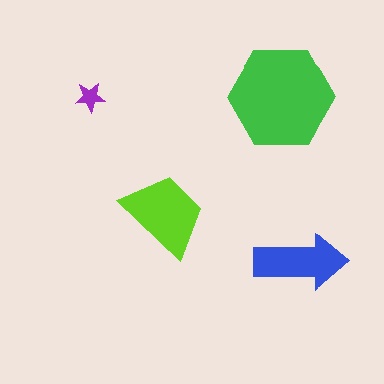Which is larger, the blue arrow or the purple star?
The blue arrow.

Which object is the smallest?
The purple star.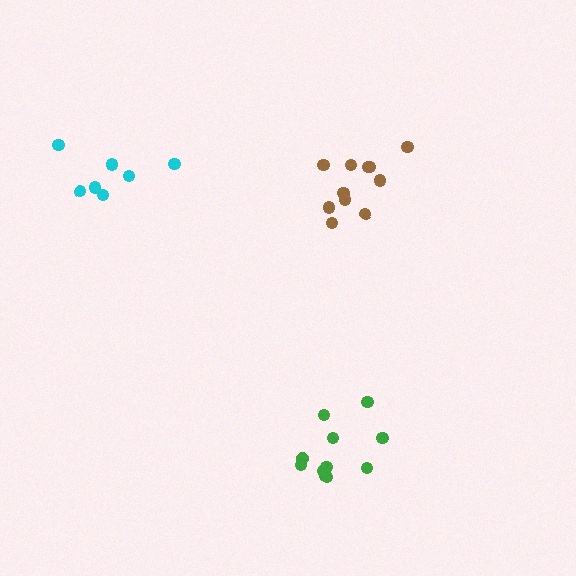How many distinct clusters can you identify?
There are 3 distinct clusters.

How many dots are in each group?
Group 1: 11 dots, Group 2: 7 dots, Group 3: 11 dots (29 total).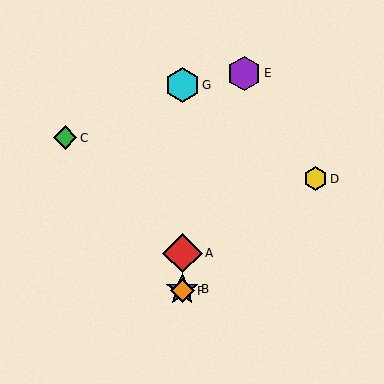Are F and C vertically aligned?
No, F is at x≈182 and C is at x≈65.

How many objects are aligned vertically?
4 objects (A, B, F, G) are aligned vertically.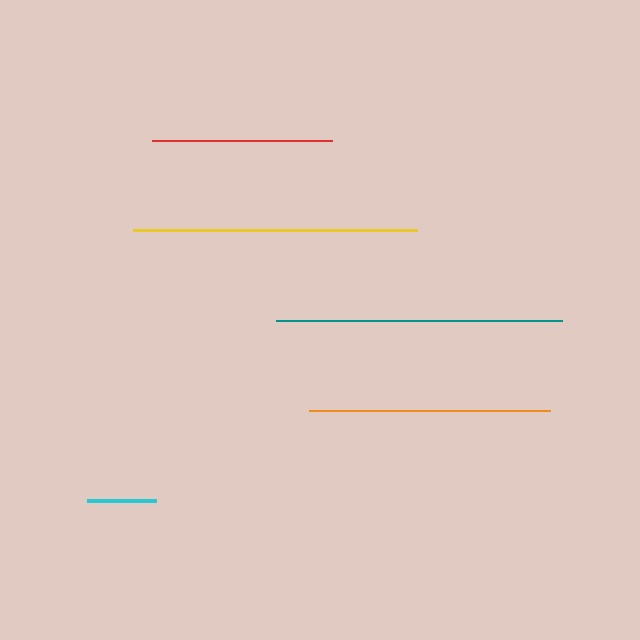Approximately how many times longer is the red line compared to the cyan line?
The red line is approximately 2.6 times the length of the cyan line.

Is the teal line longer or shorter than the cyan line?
The teal line is longer than the cyan line.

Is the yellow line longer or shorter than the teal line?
The teal line is longer than the yellow line.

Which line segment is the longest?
The teal line is the longest at approximately 286 pixels.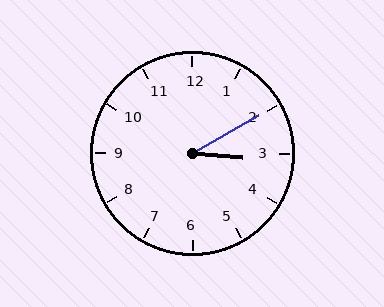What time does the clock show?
3:10.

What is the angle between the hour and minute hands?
Approximately 35 degrees.